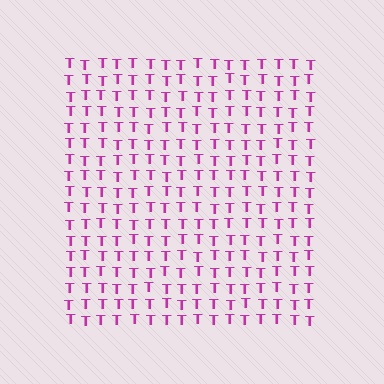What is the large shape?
The large shape is a square.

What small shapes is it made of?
It is made of small letter T's.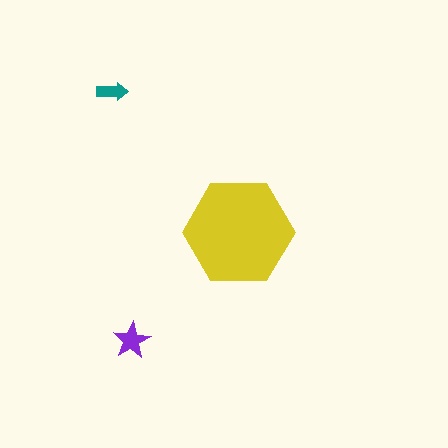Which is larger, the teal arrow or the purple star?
The purple star.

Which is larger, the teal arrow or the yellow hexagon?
The yellow hexagon.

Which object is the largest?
The yellow hexagon.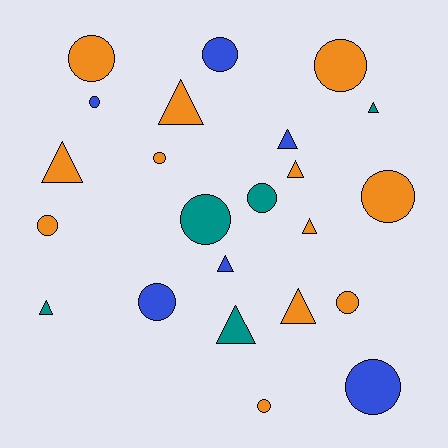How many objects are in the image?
There are 23 objects.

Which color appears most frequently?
Orange, with 12 objects.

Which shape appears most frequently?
Circle, with 13 objects.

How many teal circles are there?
There are 2 teal circles.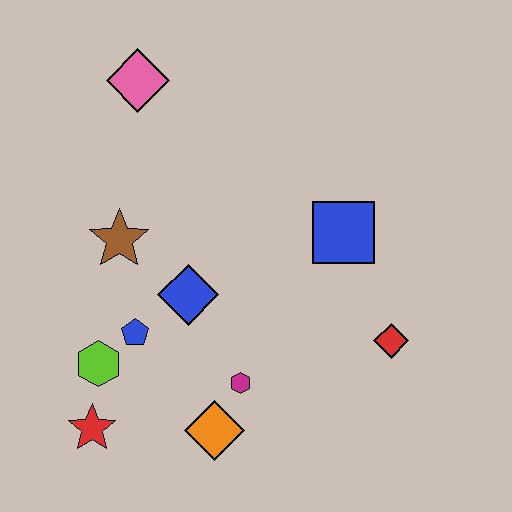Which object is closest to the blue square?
The red diamond is closest to the blue square.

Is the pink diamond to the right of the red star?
Yes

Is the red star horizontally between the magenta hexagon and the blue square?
No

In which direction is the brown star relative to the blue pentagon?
The brown star is above the blue pentagon.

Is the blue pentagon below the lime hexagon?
No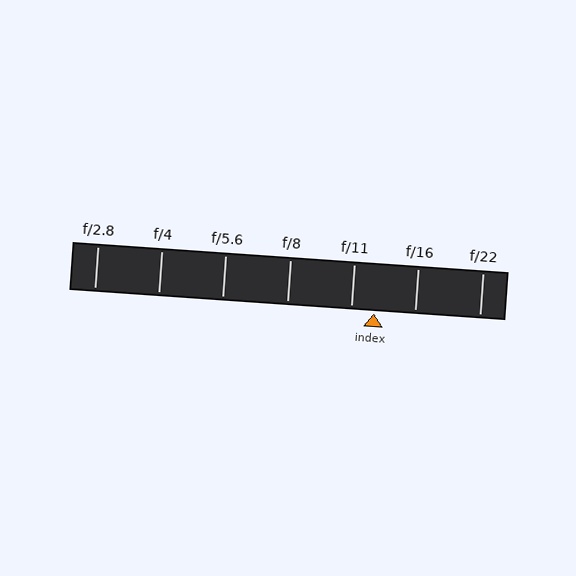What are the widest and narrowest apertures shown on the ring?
The widest aperture shown is f/2.8 and the narrowest is f/22.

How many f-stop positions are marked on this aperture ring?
There are 7 f-stop positions marked.